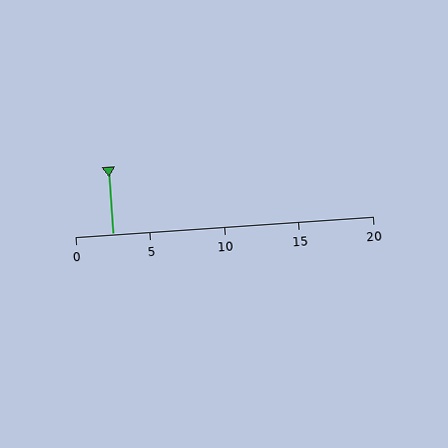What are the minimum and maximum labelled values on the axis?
The axis runs from 0 to 20.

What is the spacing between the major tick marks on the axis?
The major ticks are spaced 5 apart.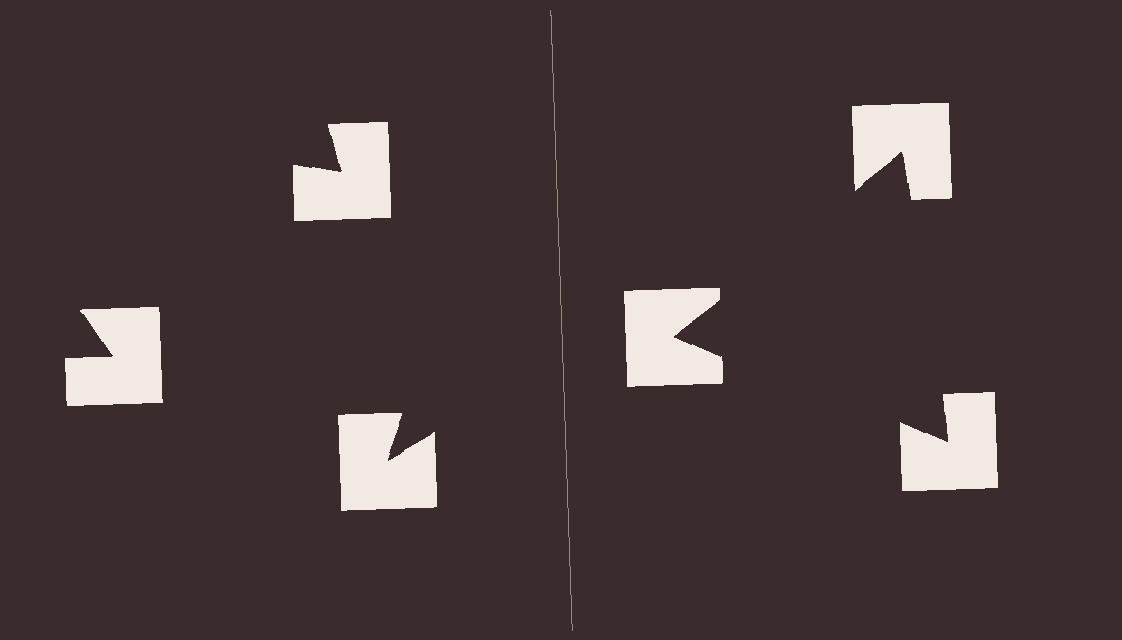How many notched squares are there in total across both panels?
6 — 3 on each side.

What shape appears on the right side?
An illusory triangle.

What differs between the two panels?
The notched squares are positioned identically on both sides; only the wedge orientations differ. On the right they align to a triangle; on the left they are misaligned.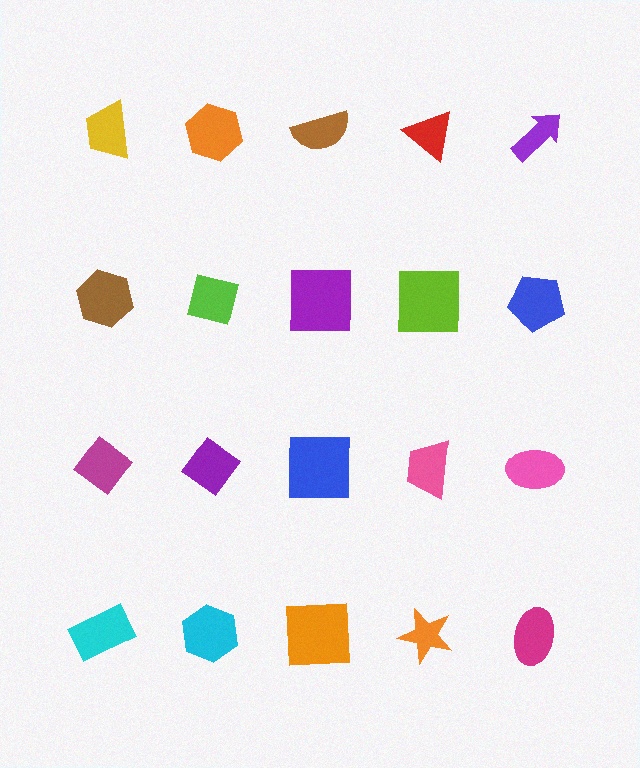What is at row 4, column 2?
A cyan hexagon.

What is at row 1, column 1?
A yellow trapezoid.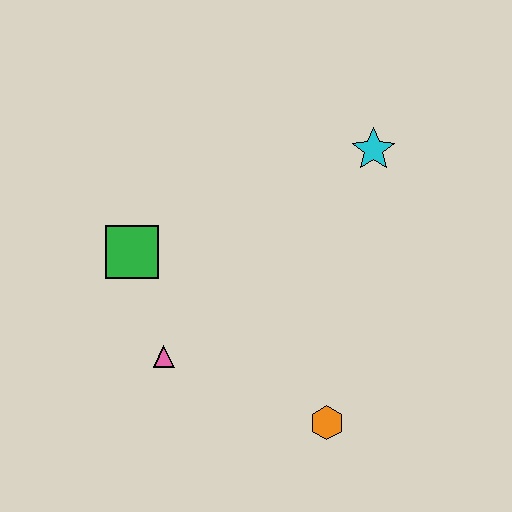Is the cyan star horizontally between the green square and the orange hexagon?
No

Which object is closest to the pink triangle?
The green square is closest to the pink triangle.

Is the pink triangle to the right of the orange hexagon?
No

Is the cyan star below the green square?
No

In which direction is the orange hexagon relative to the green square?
The orange hexagon is to the right of the green square.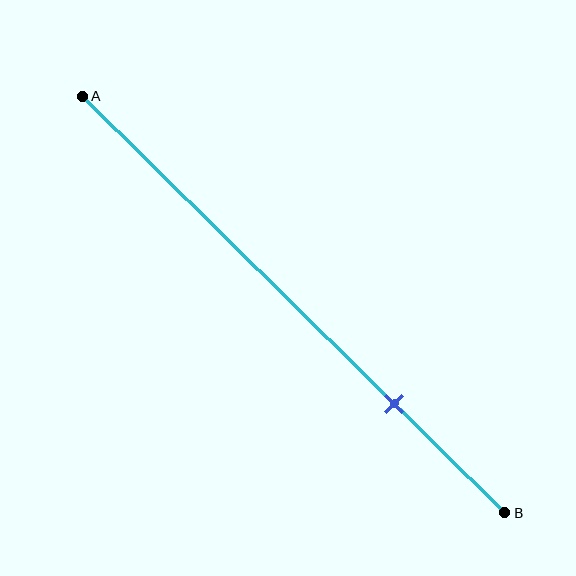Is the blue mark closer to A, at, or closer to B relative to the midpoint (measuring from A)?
The blue mark is closer to point B than the midpoint of segment AB.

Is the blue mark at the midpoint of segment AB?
No, the mark is at about 75% from A, not at the 50% midpoint.